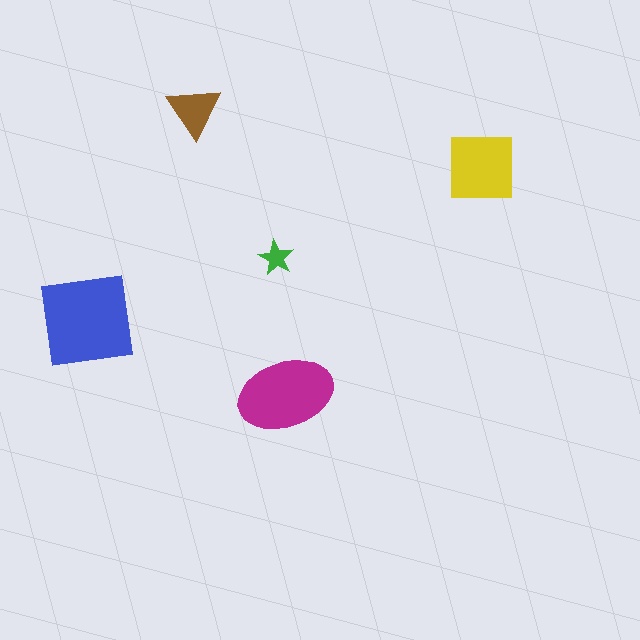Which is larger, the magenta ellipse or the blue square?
The blue square.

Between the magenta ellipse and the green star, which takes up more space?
The magenta ellipse.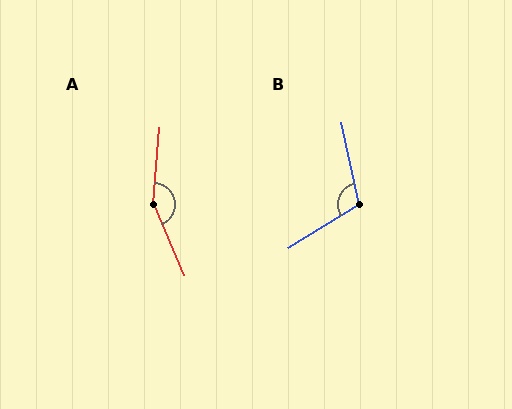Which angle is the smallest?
B, at approximately 109 degrees.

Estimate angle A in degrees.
Approximately 152 degrees.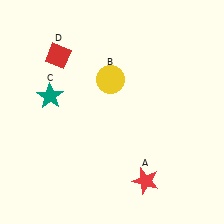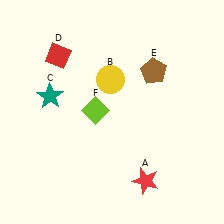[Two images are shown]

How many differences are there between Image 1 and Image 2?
There are 2 differences between the two images.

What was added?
A brown pentagon (E), a lime diamond (F) were added in Image 2.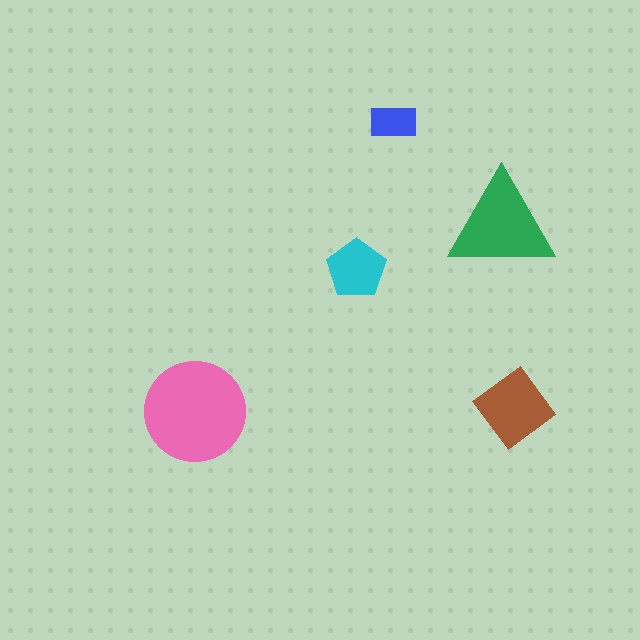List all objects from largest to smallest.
The pink circle, the green triangle, the brown diamond, the cyan pentagon, the blue rectangle.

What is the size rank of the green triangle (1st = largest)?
2nd.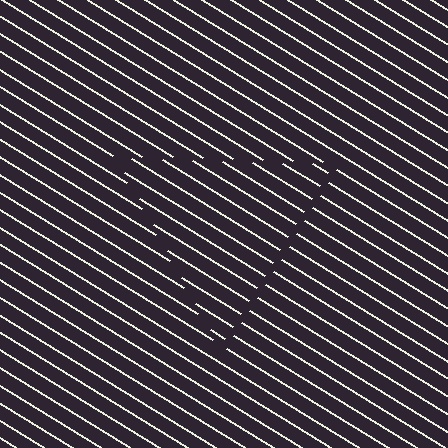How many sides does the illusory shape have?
3 sides — the line-ends trace a triangle.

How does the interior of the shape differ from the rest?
The interior of the shape contains the same grating, shifted by half a period — the contour is defined by the phase discontinuity where line-ends from the inner and outer gratings abut.